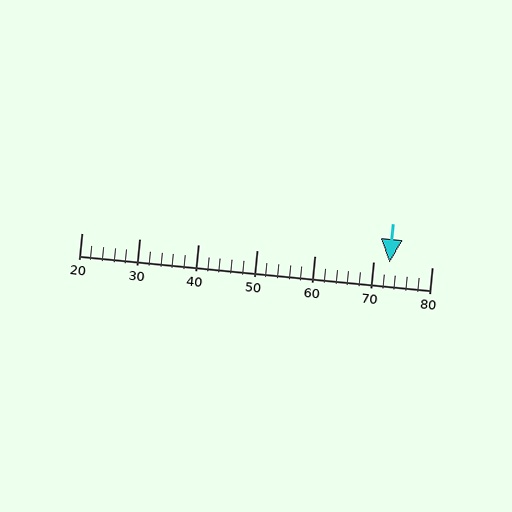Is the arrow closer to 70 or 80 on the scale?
The arrow is closer to 70.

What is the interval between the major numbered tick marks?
The major tick marks are spaced 10 units apart.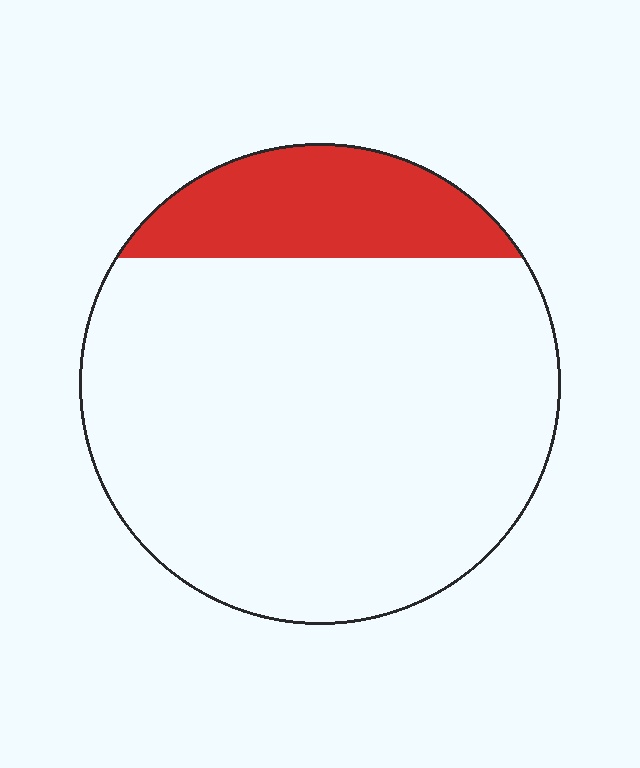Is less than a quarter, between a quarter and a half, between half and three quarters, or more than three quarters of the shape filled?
Less than a quarter.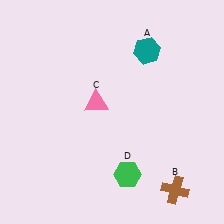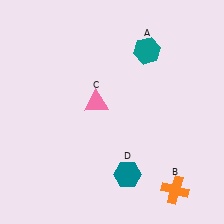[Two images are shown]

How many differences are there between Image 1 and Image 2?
There are 2 differences between the two images.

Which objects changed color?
B changed from brown to orange. D changed from green to teal.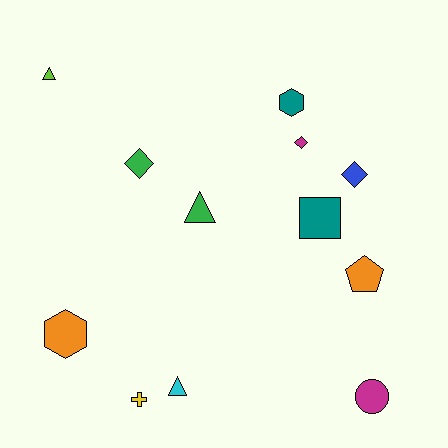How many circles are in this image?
There is 1 circle.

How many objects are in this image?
There are 12 objects.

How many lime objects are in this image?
There is 1 lime object.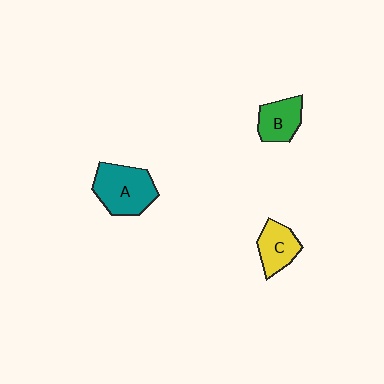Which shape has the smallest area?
Shape B (green).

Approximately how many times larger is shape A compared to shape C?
Approximately 1.5 times.